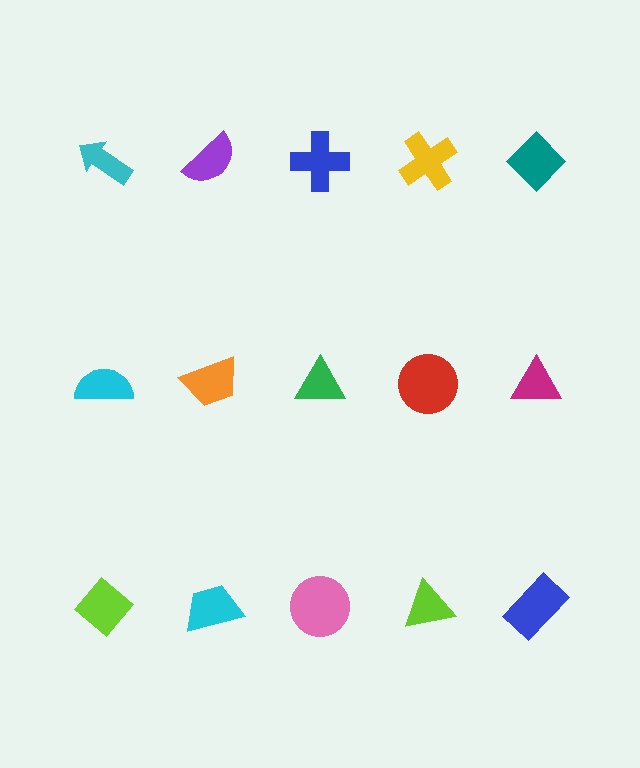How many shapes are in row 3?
5 shapes.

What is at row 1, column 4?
A yellow cross.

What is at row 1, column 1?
A cyan arrow.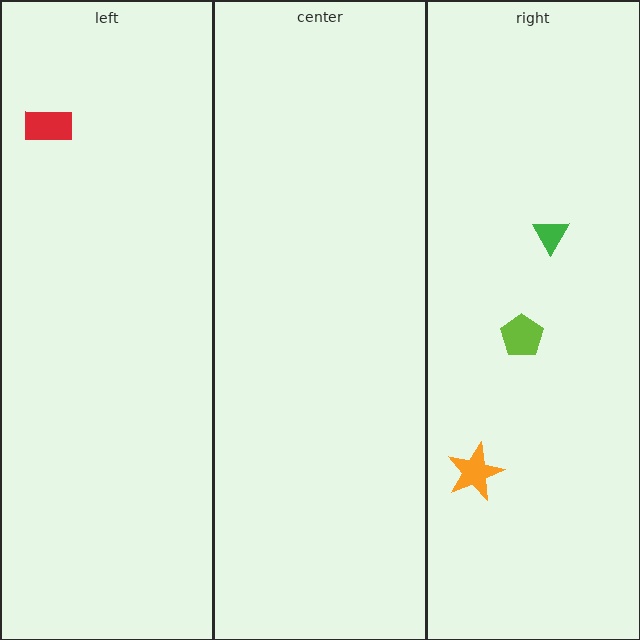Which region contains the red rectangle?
The left region.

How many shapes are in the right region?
3.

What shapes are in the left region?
The red rectangle.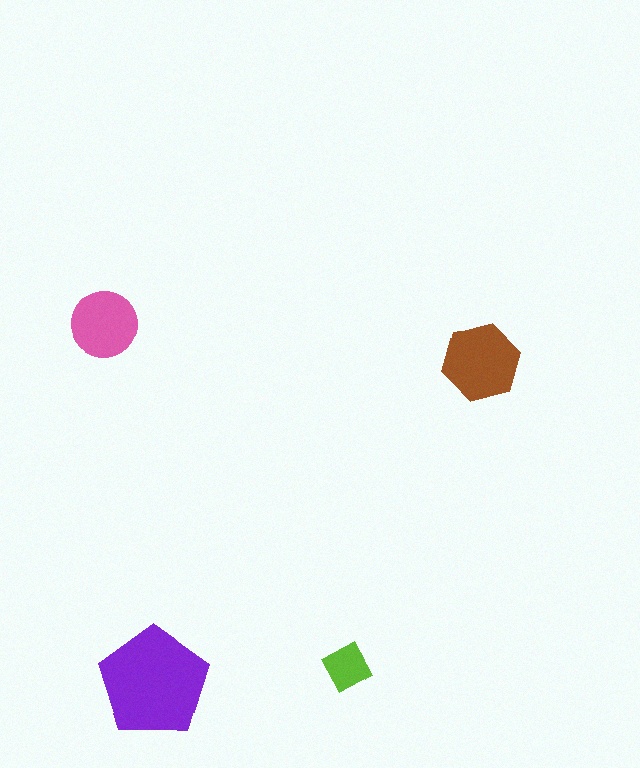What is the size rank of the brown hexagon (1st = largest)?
2nd.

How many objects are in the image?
There are 4 objects in the image.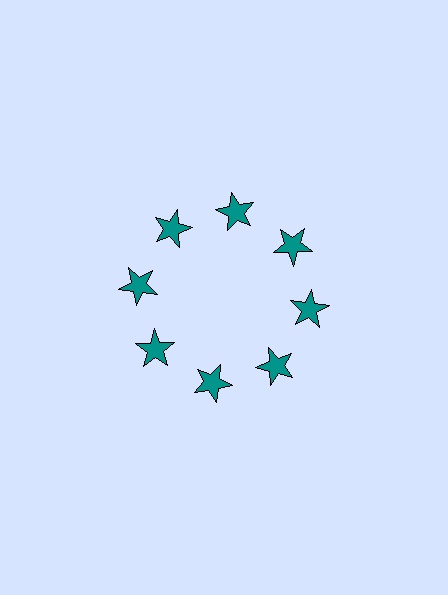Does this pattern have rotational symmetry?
Yes, this pattern has 8-fold rotational symmetry. It looks the same after rotating 45 degrees around the center.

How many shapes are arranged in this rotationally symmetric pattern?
There are 8 shapes, arranged in 8 groups of 1.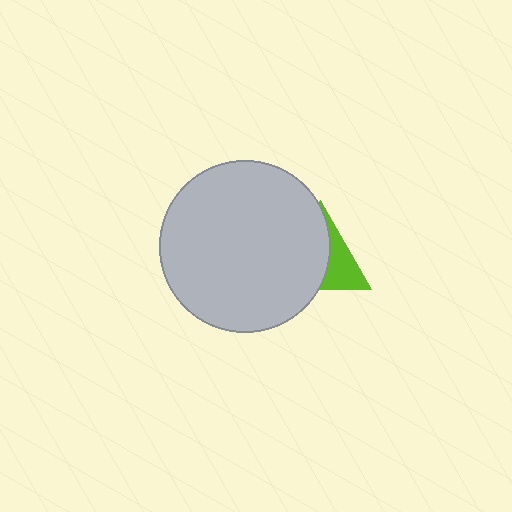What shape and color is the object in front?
The object in front is a light gray circle.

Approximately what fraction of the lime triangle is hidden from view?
Roughly 63% of the lime triangle is hidden behind the light gray circle.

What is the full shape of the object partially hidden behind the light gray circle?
The partially hidden object is a lime triangle.